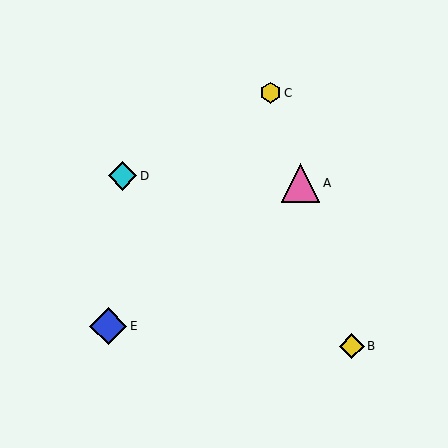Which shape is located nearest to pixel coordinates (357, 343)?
The yellow diamond (labeled B) at (352, 346) is nearest to that location.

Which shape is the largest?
The pink triangle (labeled A) is the largest.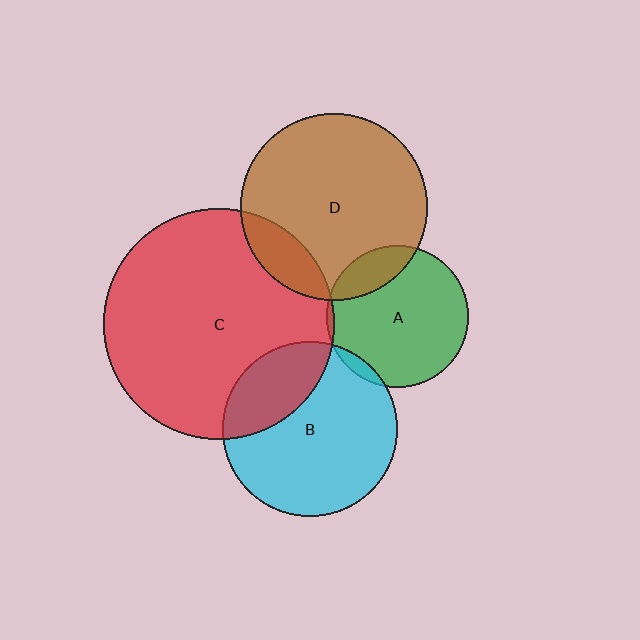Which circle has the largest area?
Circle C (red).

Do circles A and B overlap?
Yes.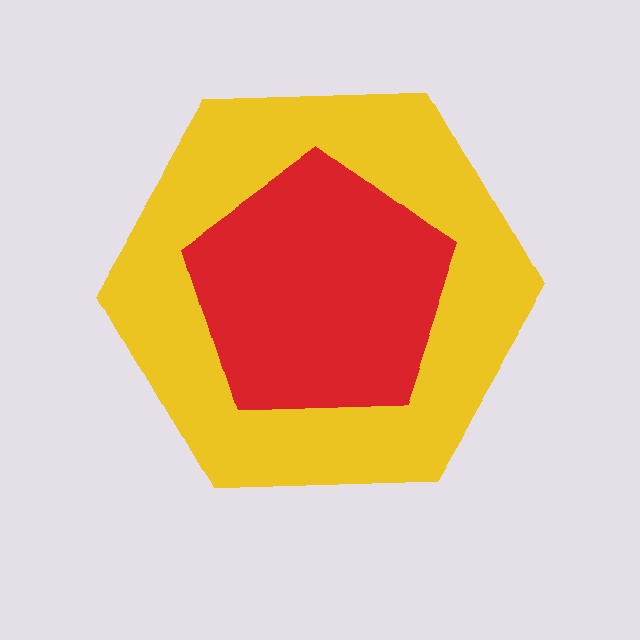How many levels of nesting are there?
2.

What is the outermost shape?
The yellow hexagon.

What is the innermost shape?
The red pentagon.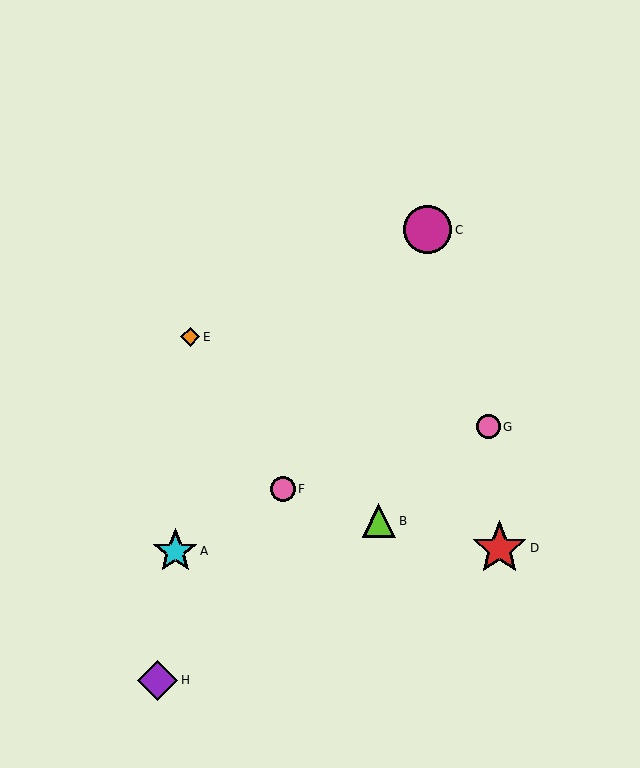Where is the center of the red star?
The center of the red star is at (499, 548).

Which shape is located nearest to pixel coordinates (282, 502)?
The pink circle (labeled F) at (283, 489) is nearest to that location.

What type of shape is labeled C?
Shape C is a magenta circle.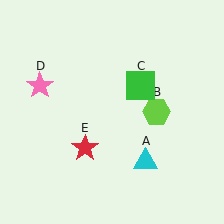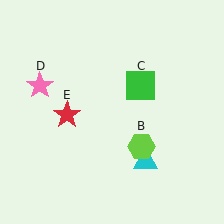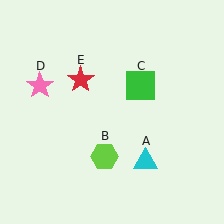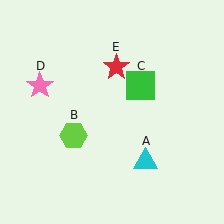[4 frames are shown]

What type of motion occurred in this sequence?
The lime hexagon (object B), red star (object E) rotated clockwise around the center of the scene.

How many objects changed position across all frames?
2 objects changed position: lime hexagon (object B), red star (object E).